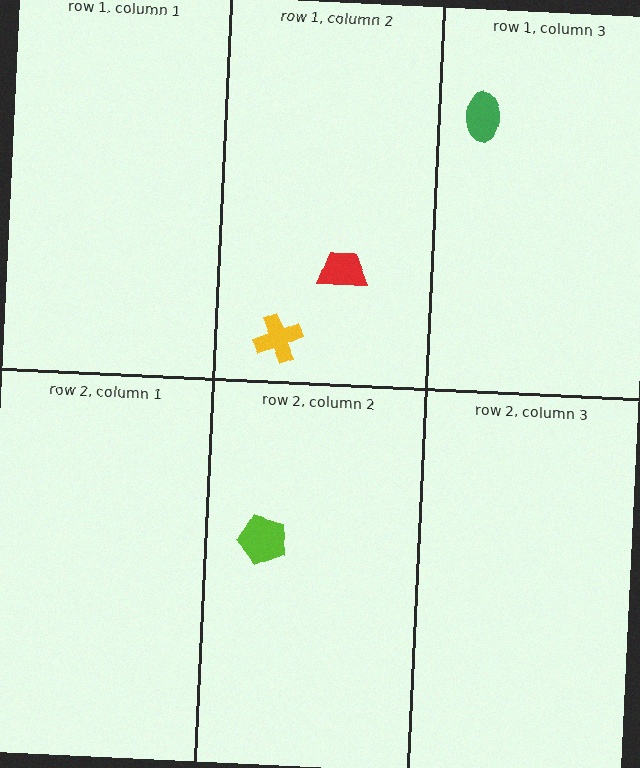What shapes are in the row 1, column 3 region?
The green ellipse.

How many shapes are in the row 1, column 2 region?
2.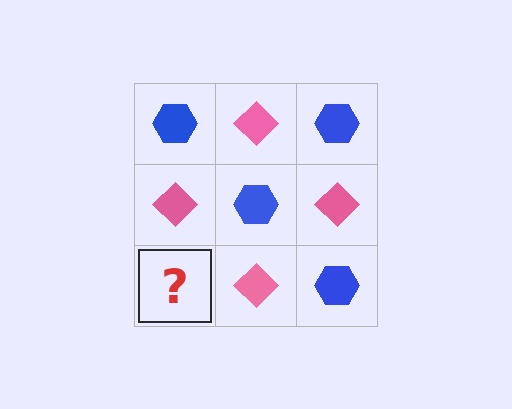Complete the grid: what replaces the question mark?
The question mark should be replaced with a blue hexagon.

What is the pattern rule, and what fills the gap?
The rule is that it alternates blue hexagon and pink diamond in a checkerboard pattern. The gap should be filled with a blue hexagon.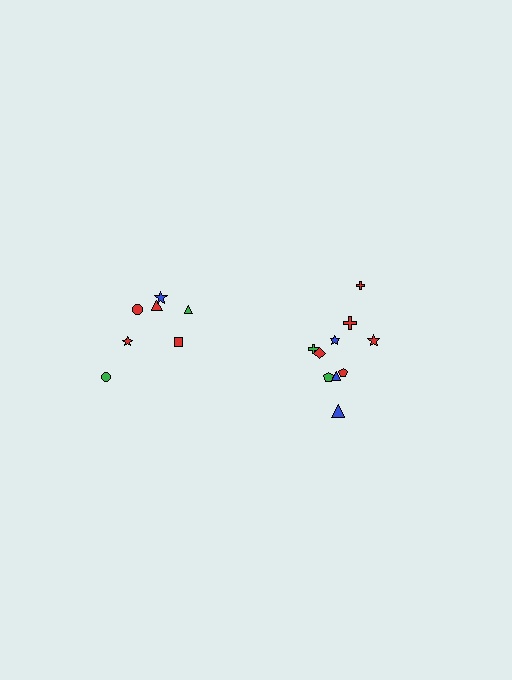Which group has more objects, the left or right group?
The right group.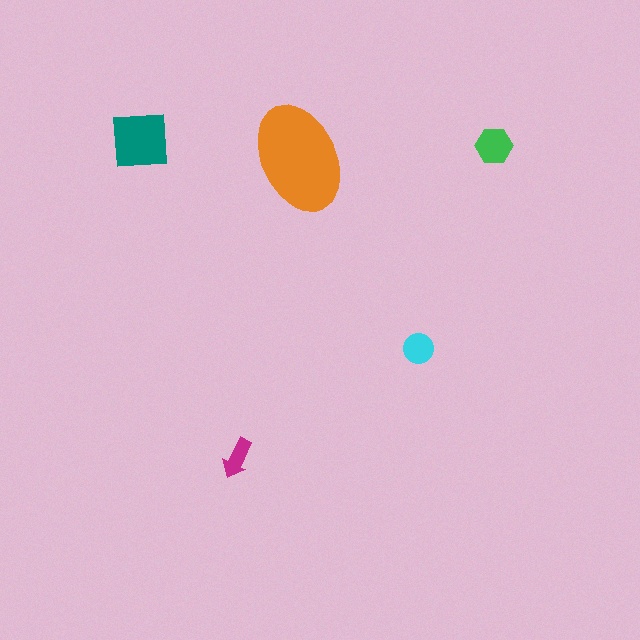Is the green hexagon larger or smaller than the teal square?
Smaller.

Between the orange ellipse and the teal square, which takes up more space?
The orange ellipse.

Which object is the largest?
The orange ellipse.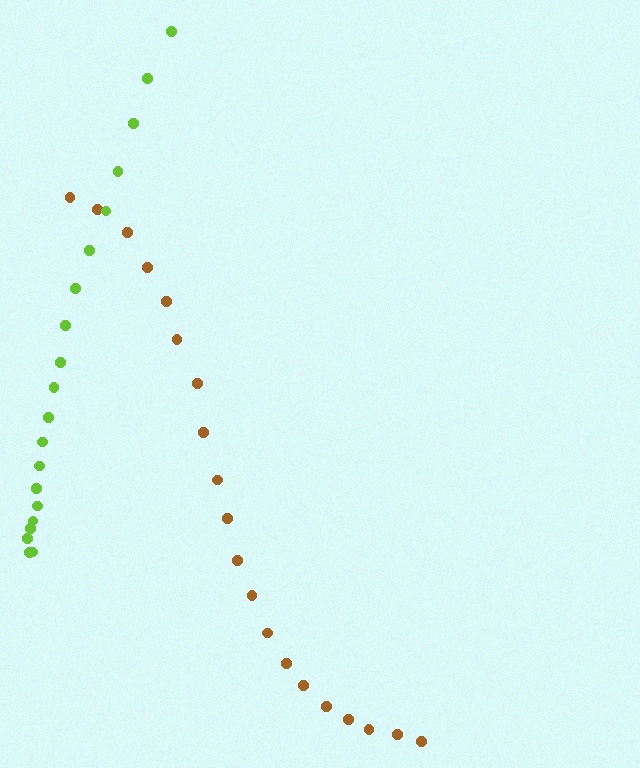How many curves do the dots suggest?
There are 2 distinct paths.